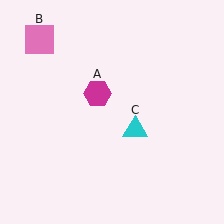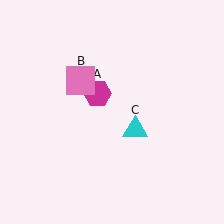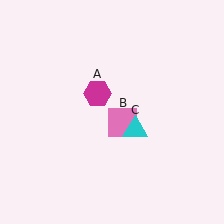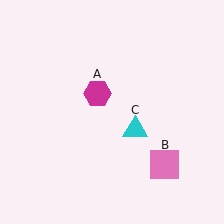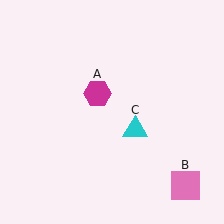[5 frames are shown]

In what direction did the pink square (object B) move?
The pink square (object B) moved down and to the right.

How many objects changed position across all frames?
1 object changed position: pink square (object B).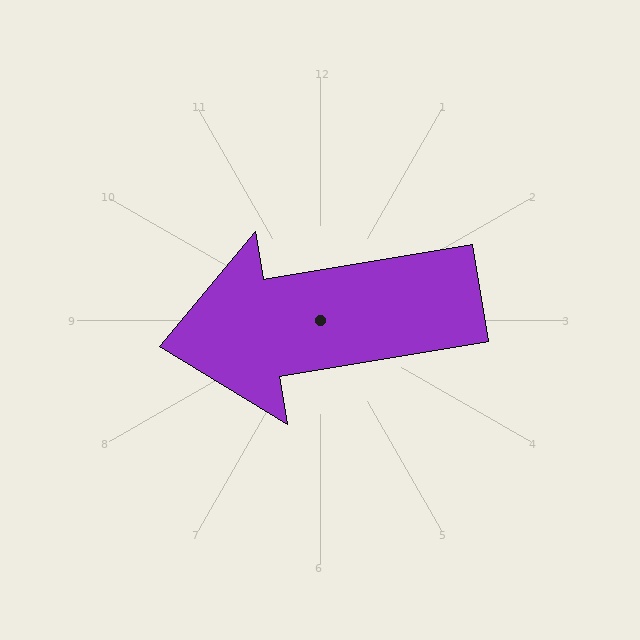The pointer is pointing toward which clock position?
Roughly 9 o'clock.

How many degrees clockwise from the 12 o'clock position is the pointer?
Approximately 260 degrees.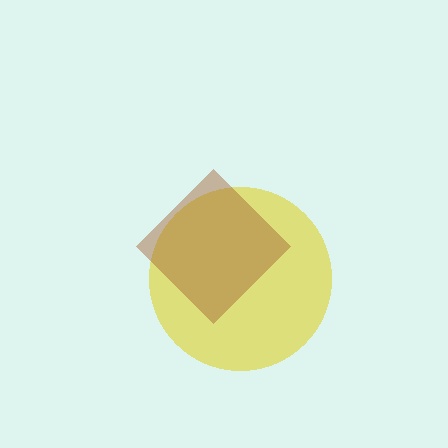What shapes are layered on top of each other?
The layered shapes are: a yellow circle, a brown diamond.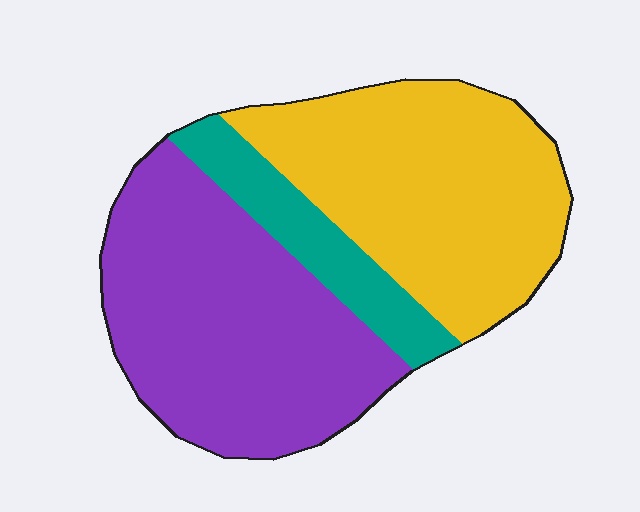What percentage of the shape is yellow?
Yellow takes up about two fifths (2/5) of the shape.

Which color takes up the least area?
Teal, at roughly 15%.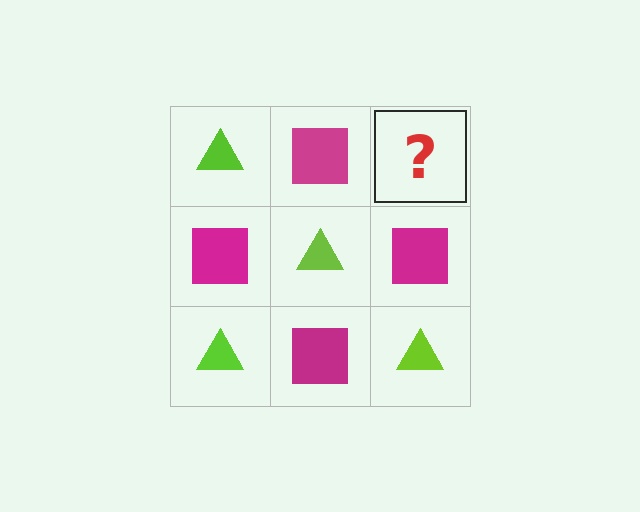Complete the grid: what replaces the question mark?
The question mark should be replaced with a lime triangle.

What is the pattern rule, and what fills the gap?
The rule is that it alternates lime triangle and magenta square in a checkerboard pattern. The gap should be filled with a lime triangle.